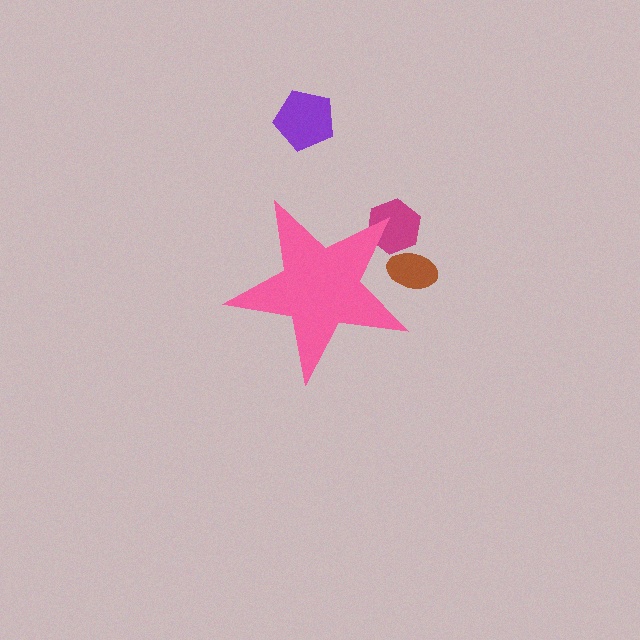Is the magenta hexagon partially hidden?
Yes, the magenta hexagon is partially hidden behind the pink star.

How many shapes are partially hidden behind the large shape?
2 shapes are partially hidden.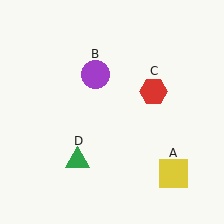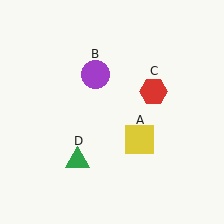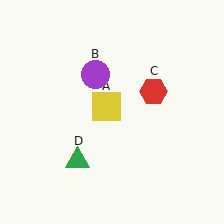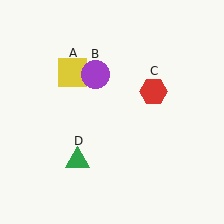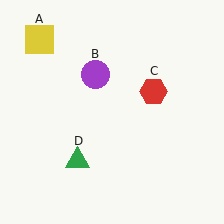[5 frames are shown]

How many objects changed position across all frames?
1 object changed position: yellow square (object A).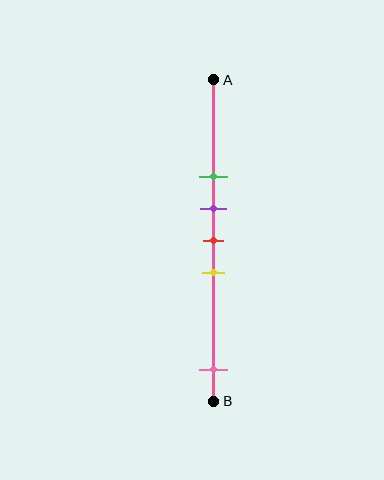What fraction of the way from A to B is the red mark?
The red mark is approximately 50% (0.5) of the way from A to B.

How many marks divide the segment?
There are 5 marks dividing the segment.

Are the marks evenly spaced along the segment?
No, the marks are not evenly spaced.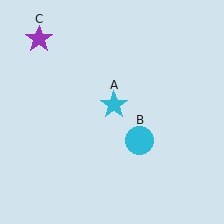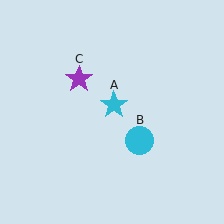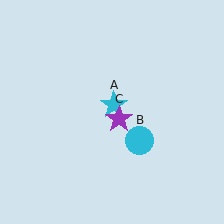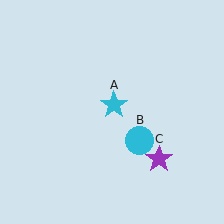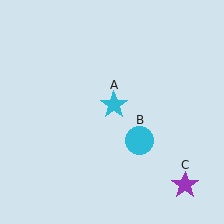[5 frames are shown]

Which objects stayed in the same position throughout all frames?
Cyan star (object A) and cyan circle (object B) remained stationary.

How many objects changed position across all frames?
1 object changed position: purple star (object C).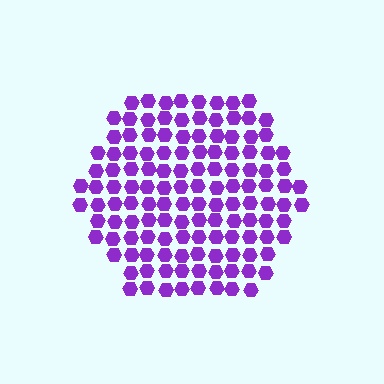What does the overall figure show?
The overall figure shows a hexagon.